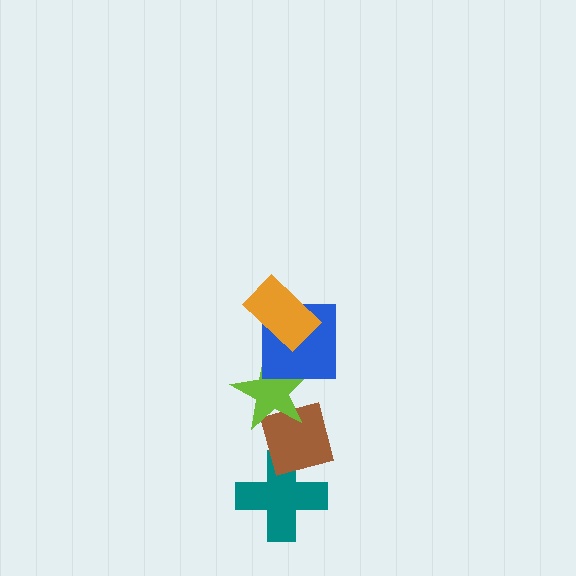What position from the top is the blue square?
The blue square is 2nd from the top.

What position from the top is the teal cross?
The teal cross is 5th from the top.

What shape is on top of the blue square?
The orange rectangle is on top of the blue square.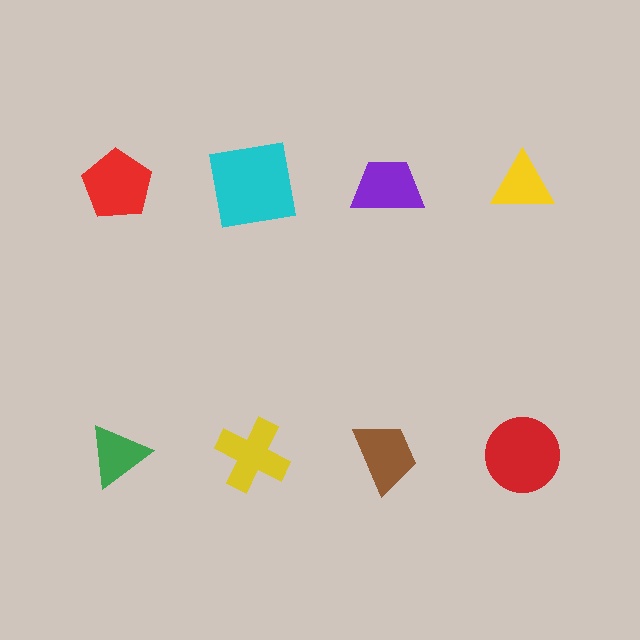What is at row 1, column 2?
A cyan square.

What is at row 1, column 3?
A purple trapezoid.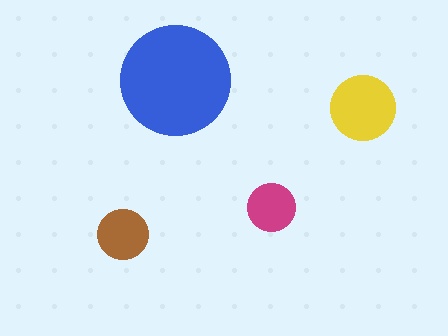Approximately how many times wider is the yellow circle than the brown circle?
About 1.5 times wider.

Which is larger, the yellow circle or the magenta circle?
The yellow one.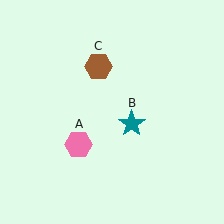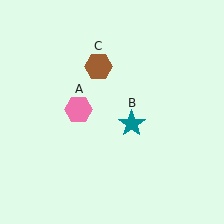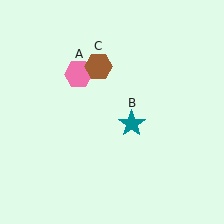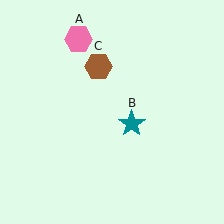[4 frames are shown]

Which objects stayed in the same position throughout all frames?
Teal star (object B) and brown hexagon (object C) remained stationary.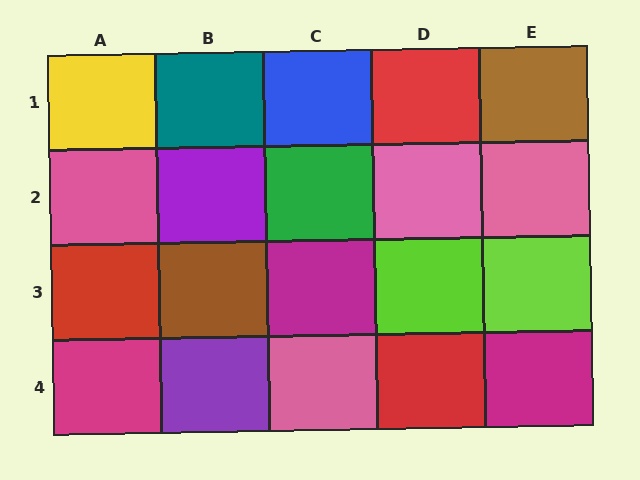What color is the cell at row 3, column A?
Red.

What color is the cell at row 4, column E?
Magenta.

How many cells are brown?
2 cells are brown.